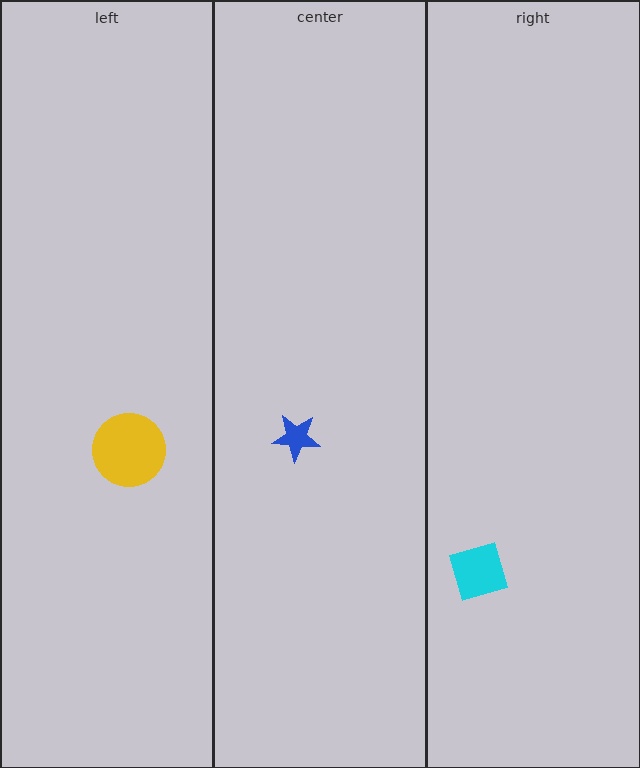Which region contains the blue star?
The center region.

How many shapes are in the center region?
1.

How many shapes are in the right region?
1.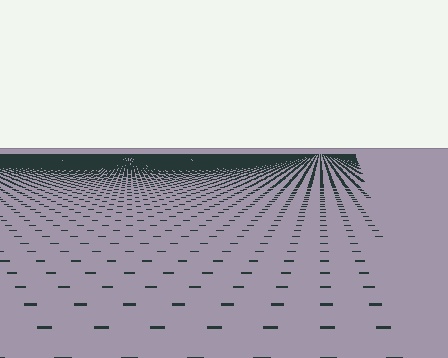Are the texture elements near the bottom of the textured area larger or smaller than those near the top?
Larger. Near the bottom, elements are closer to the viewer and appear at a bigger on-screen size.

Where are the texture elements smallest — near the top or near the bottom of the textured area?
Near the top.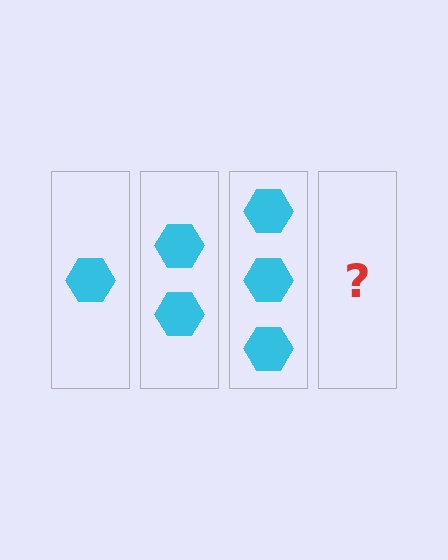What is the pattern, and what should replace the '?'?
The pattern is that each step adds one more hexagon. The '?' should be 4 hexagons.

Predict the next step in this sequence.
The next step is 4 hexagons.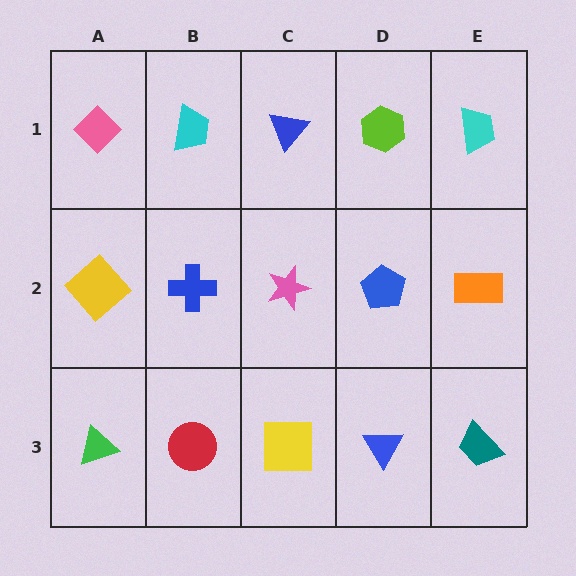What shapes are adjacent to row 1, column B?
A blue cross (row 2, column B), a pink diamond (row 1, column A), a blue triangle (row 1, column C).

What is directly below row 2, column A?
A green triangle.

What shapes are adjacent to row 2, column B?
A cyan trapezoid (row 1, column B), a red circle (row 3, column B), a yellow diamond (row 2, column A), a pink star (row 2, column C).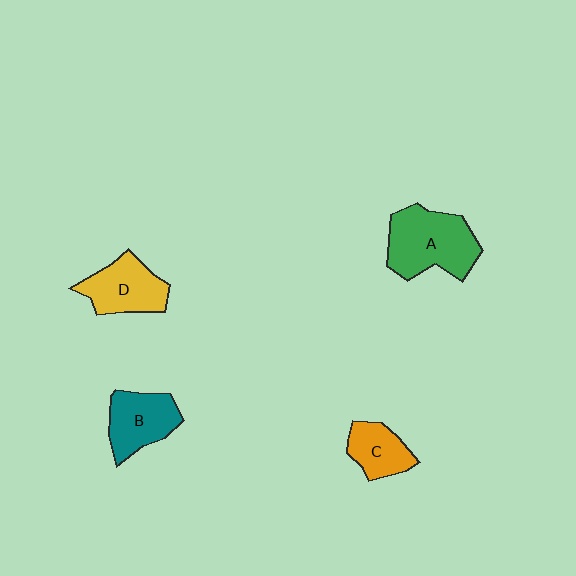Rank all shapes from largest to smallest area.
From largest to smallest: A (green), D (yellow), B (teal), C (orange).